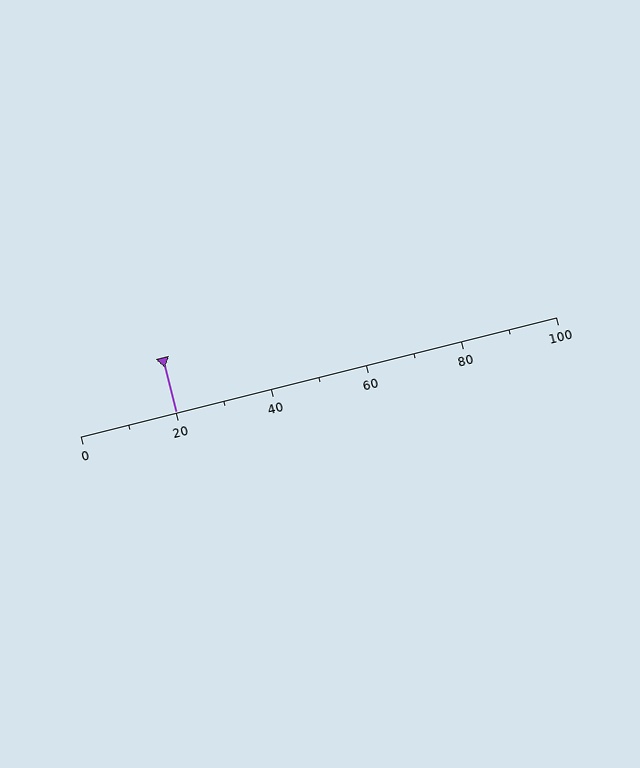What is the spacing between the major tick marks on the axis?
The major ticks are spaced 20 apart.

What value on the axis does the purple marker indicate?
The marker indicates approximately 20.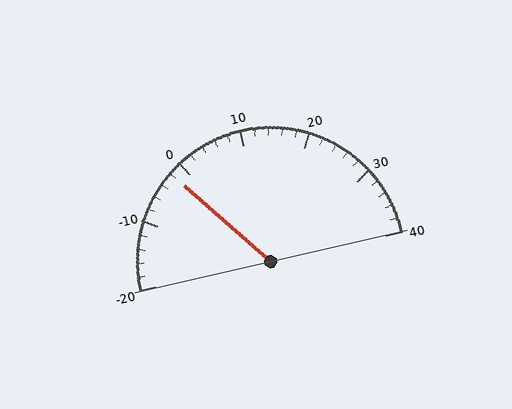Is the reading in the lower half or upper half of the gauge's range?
The reading is in the lower half of the range (-20 to 40).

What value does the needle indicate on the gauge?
The needle indicates approximately -2.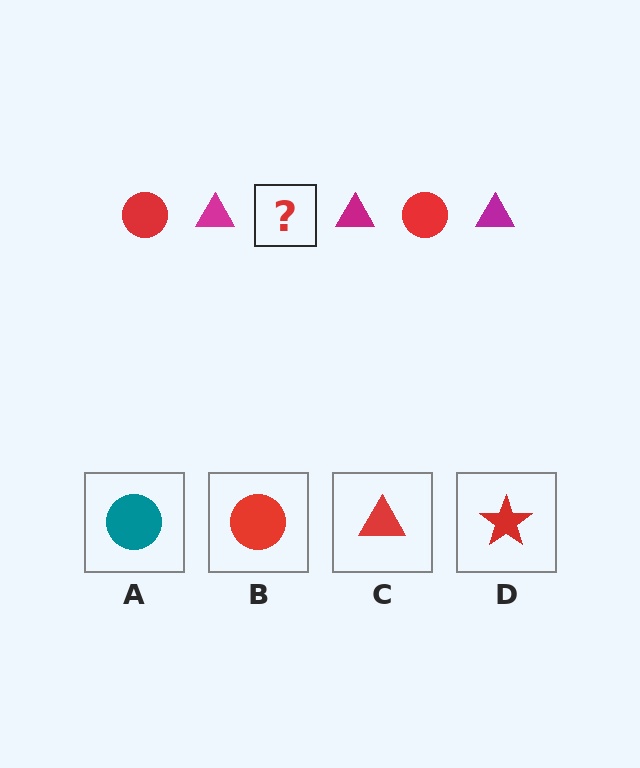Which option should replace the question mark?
Option B.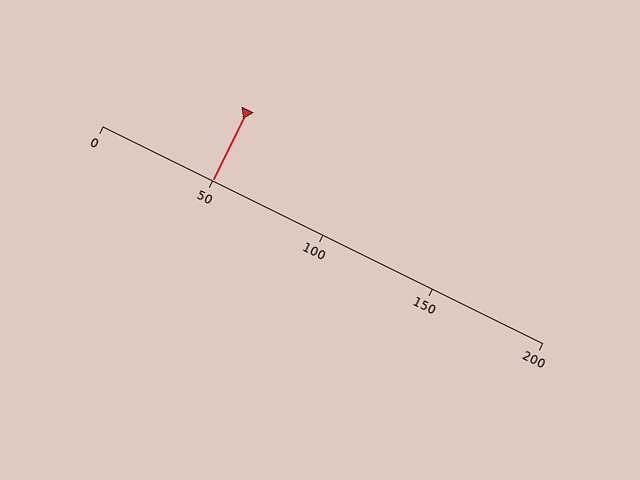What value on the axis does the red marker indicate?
The marker indicates approximately 50.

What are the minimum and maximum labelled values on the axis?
The axis runs from 0 to 200.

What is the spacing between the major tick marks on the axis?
The major ticks are spaced 50 apart.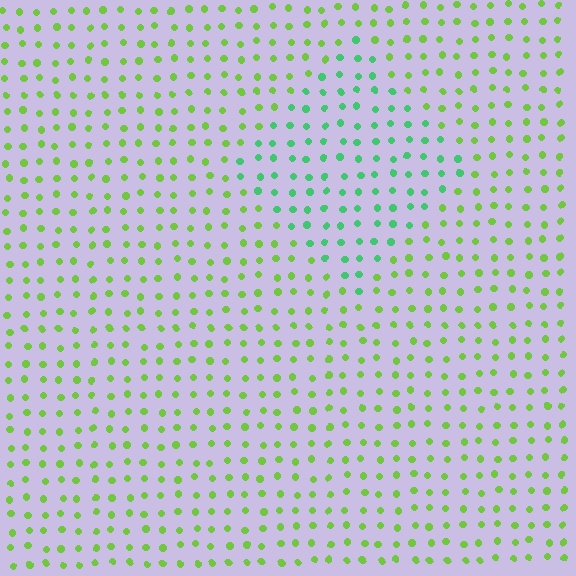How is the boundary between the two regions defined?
The boundary is defined purely by a slight shift in hue (about 43 degrees). Spacing, size, and orientation are identical on both sides.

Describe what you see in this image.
The image is filled with small lime elements in a uniform arrangement. A diamond-shaped region is visible where the elements are tinted to a slightly different hue, forming a subtle color boundary.